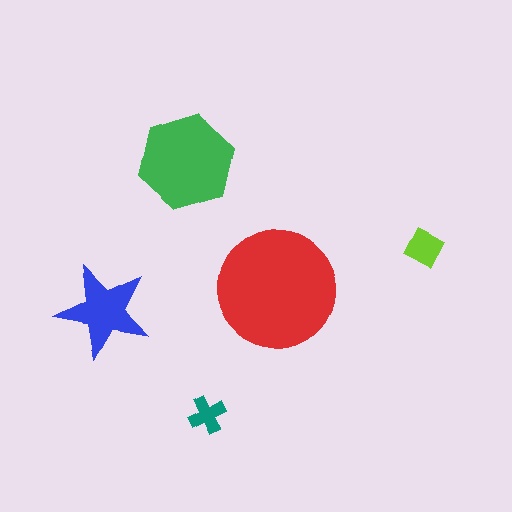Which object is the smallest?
The teal cross.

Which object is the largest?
The red circle.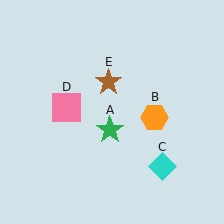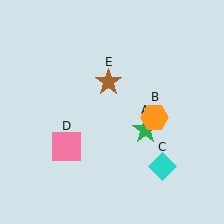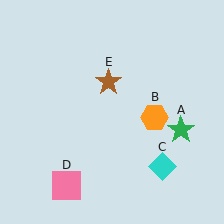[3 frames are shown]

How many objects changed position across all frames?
2 objects changed position: green star (object A), pink square (object D).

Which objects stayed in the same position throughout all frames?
Orange hexagon (object B) and cyan diamond (object C) and brown star (object E) remained stationary.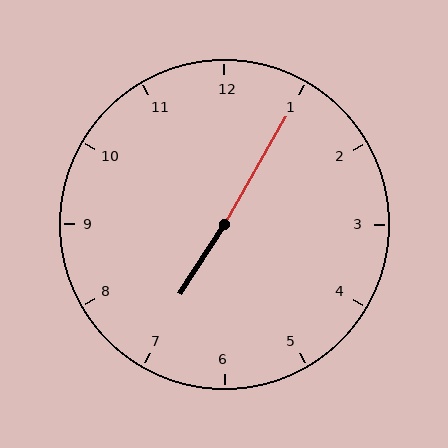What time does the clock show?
7:05.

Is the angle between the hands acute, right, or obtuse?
It is obtuse.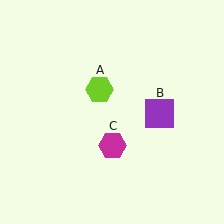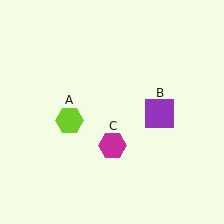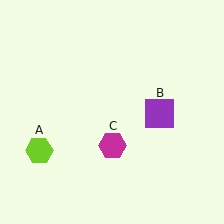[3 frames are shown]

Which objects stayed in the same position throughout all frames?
Purple square (object B) and magenta hexagon (object C) remained stationary.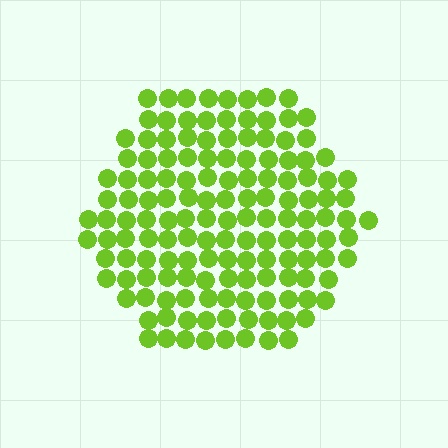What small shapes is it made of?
It is made of small circles.